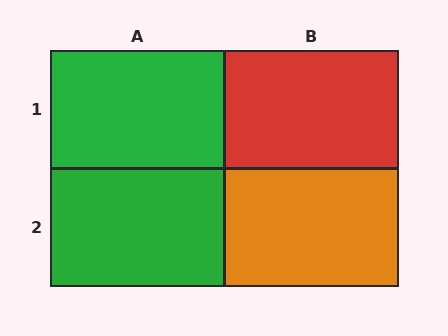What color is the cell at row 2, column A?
Green.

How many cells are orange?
1 cell is orange.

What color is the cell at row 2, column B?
Orange.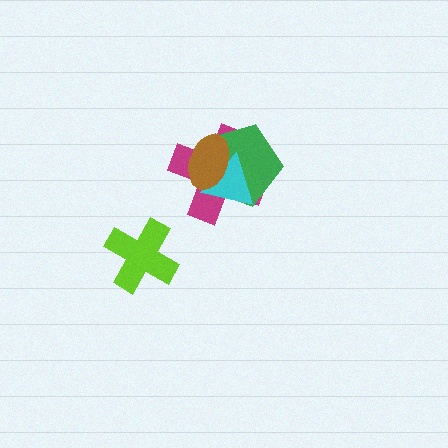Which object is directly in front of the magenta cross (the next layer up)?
The green pentagon is directly in front of the magenta cross.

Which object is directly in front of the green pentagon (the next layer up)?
The cyan triangle is directly in front of the green pentagon.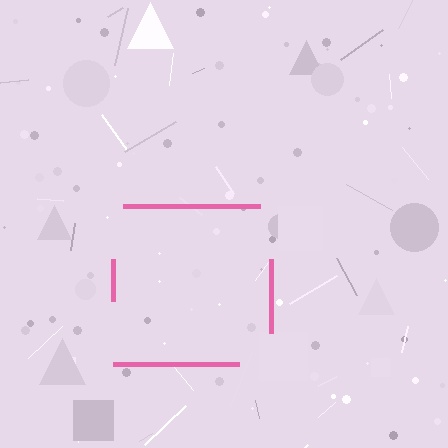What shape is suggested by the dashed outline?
The dashed outline suggests a square.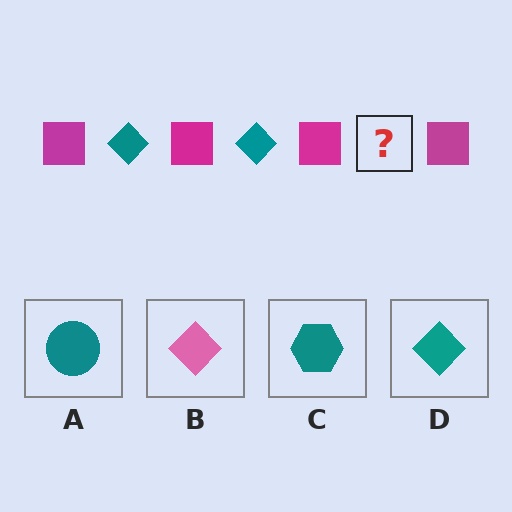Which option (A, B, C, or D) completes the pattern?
D.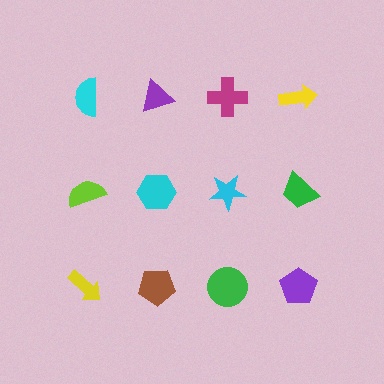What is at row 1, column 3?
A magenta cross.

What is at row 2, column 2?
A cyan hexagon.